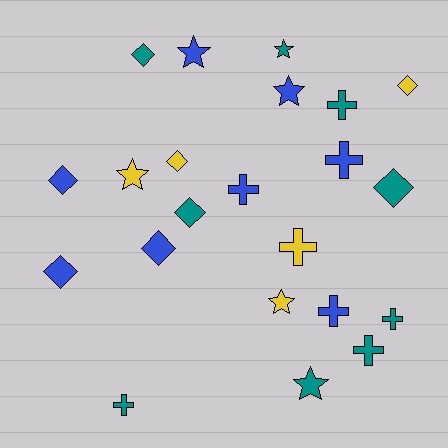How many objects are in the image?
There are 22 objects.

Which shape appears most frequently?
Cross, with 8 objects.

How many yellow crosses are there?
There is 1 yellow cross.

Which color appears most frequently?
Teal, with 9 objects.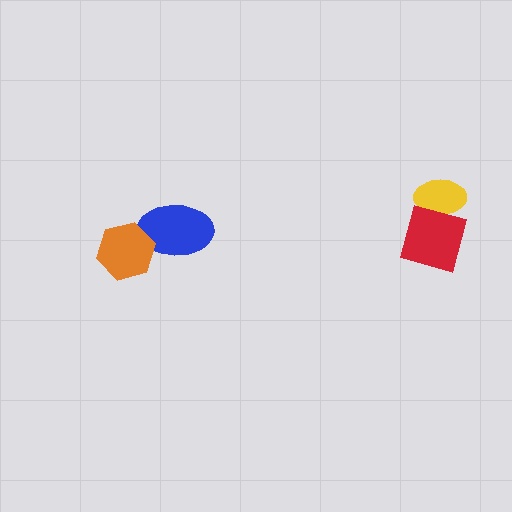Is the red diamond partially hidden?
No, no other shape covers it.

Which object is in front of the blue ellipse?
The orange hexagon is in front of the blue ellipse.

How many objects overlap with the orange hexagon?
1 object overlaps with the orange hexagon.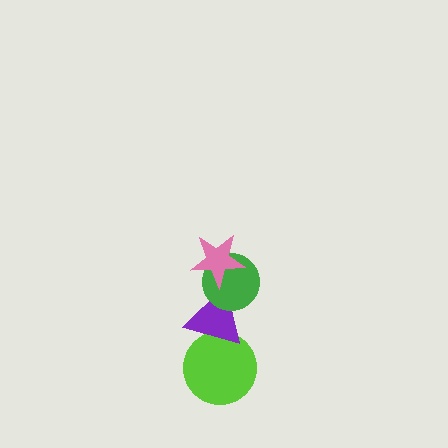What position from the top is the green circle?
The green circle is 2nd from the top.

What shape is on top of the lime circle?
The purple triangle is on top of the lime circle.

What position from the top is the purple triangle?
The purple triangle is 3rd from the top.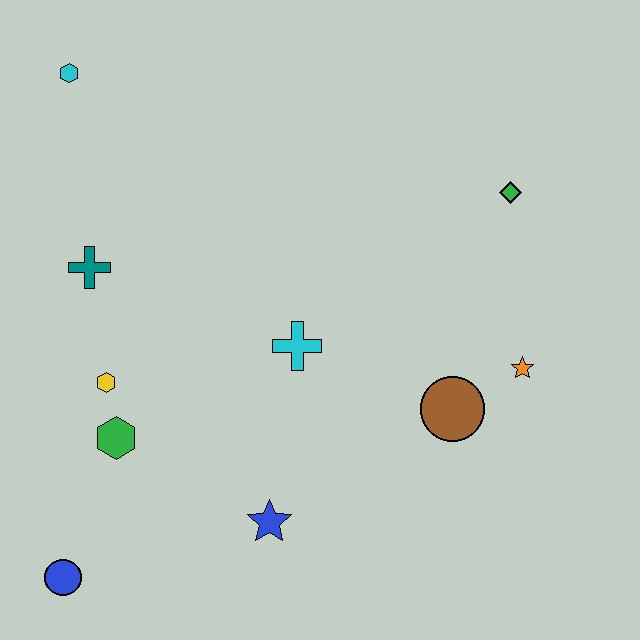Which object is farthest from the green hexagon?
The green diamond is farthest from the green hexagon.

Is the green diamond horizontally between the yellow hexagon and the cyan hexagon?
No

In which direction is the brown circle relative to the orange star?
The brown circle is to the left of the orange star.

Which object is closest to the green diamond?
The orange star is closest to the green diamond.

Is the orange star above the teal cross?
No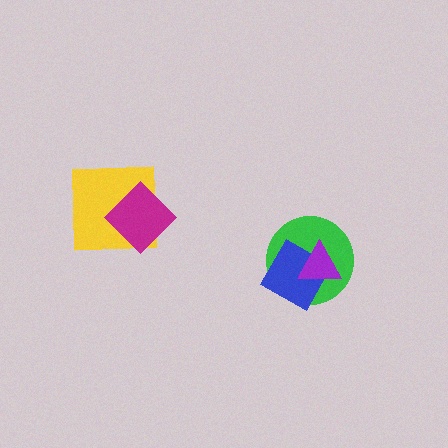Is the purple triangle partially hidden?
No, no other shape covers it.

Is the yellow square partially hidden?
Yes, it is partially covered by another shape.